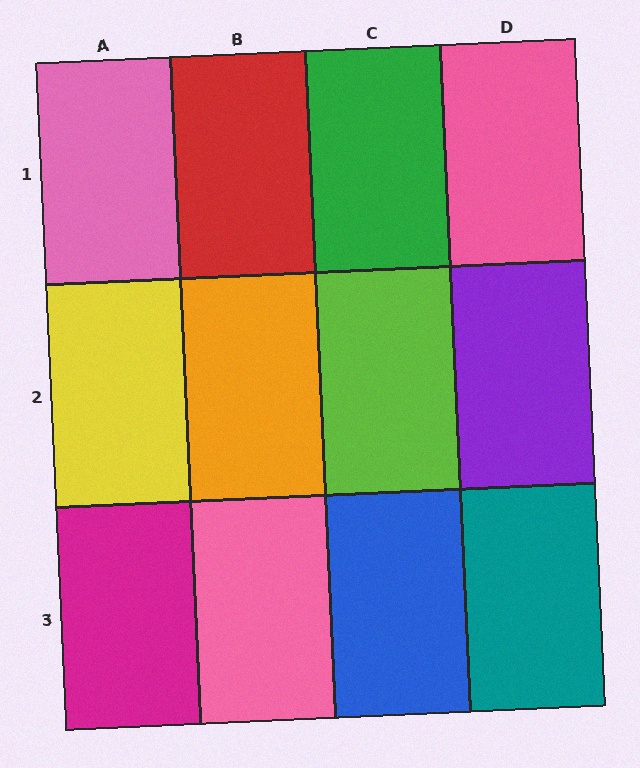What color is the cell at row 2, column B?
Orange.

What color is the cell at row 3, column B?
Pink.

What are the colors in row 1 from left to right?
Pink, red, green, pink.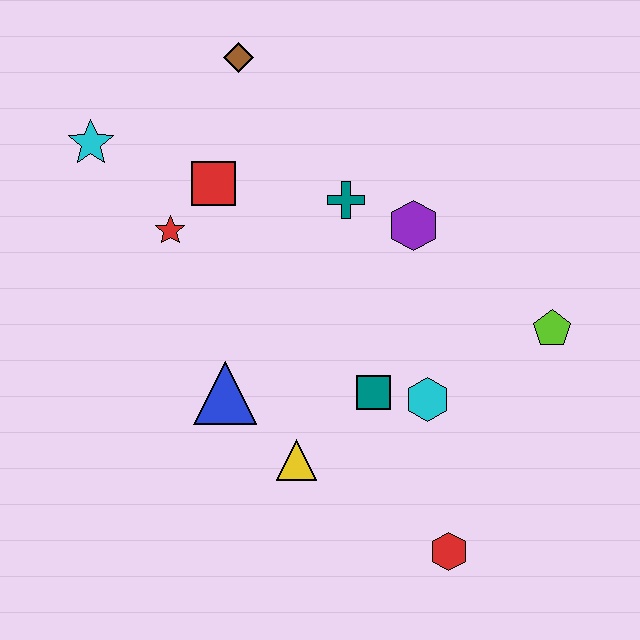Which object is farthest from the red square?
The red hexagon is farthest from the red square.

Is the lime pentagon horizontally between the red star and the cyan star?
No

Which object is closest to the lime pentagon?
The cyan hexagon is closest to the lime pentagon.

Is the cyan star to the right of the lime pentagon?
No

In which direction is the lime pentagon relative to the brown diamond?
The lime pentagon is to the right of the brown diamond.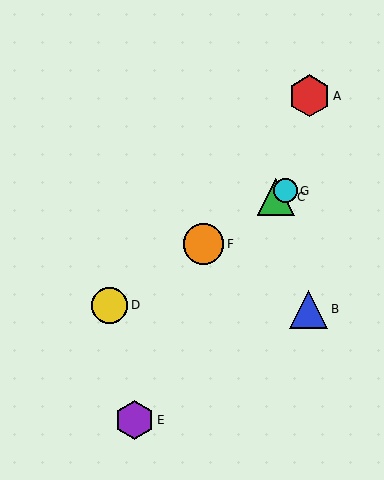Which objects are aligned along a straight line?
Objects C, D, F, G are aligned along a straight line.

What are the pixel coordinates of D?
Object D is at (109, 305).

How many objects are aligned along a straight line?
4 objects (C, D, F, G) are aligned along a straight line.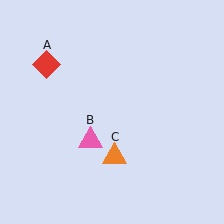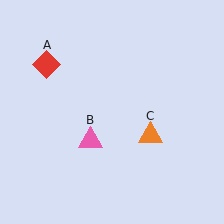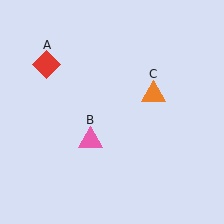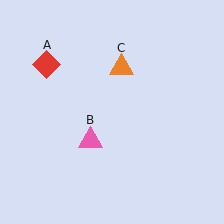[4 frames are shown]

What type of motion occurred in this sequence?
The orange triangle (object C) rotated counterclockwise around the center of the scene.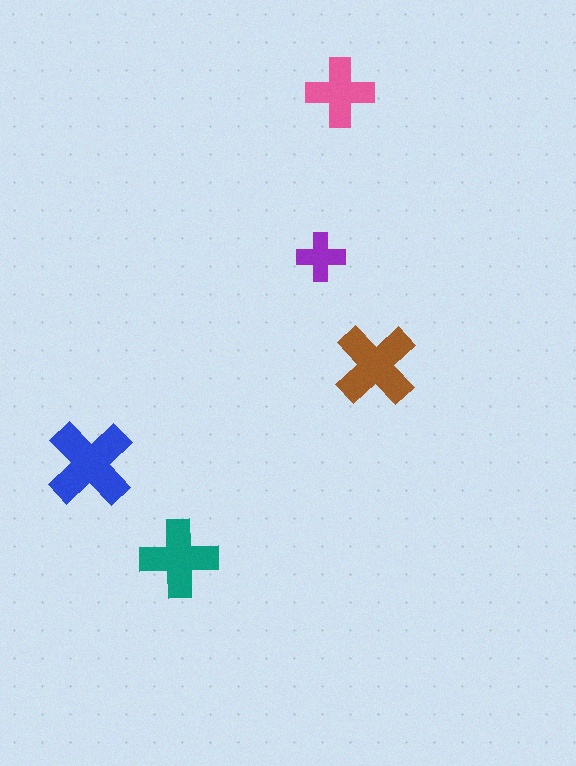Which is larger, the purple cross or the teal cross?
The teal one.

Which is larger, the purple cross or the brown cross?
The brown one.